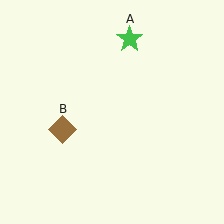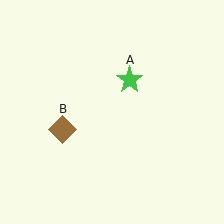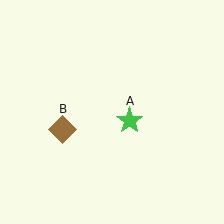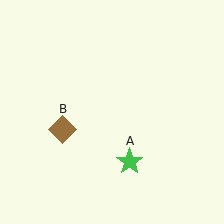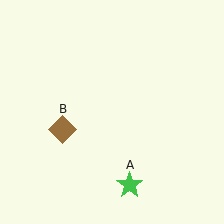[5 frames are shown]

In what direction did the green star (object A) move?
The green star (object A) moved down.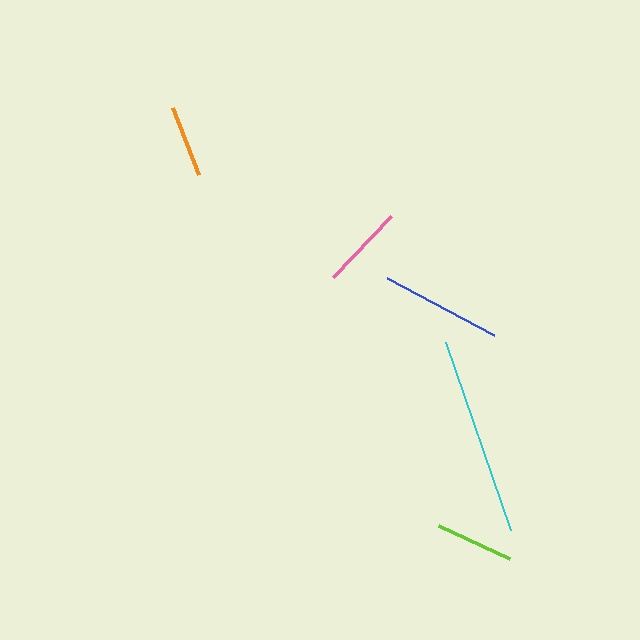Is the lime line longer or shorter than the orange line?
The lime line is longer than the orange line.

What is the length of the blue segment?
The blue segment is approximately 122 pixels long.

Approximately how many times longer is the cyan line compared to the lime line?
The cyan line is approximately 2.5 times the length of the lime line.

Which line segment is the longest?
The cyan line is the longest at approximately 199 pixels.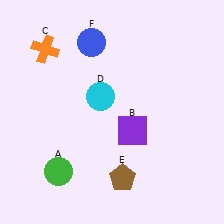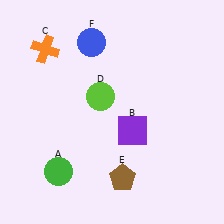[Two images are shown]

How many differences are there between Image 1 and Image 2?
There is 1 difference between the two images.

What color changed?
The circle (D) changed from cyan in Image 1 to lime in Image 2.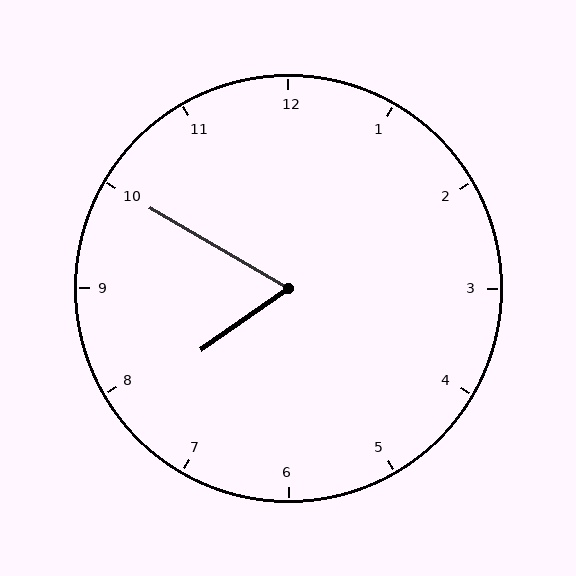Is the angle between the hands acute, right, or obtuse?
It is acute.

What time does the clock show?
7:50.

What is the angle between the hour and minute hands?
Approximately 65 degrees.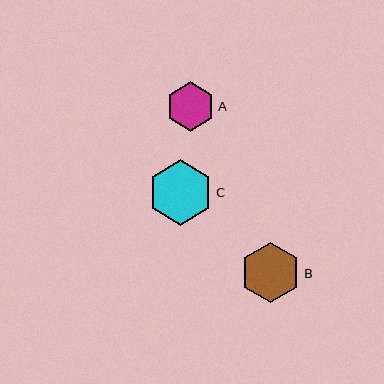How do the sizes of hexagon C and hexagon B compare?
Hexagon C and hexagon B are approximately the same size.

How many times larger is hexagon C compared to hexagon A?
Hexagon C is approximately 1.3 times the size of hexagon A.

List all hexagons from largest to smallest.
From largest to smallest: C, B, A.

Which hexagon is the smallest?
Hexagon A is the smallest with a size of approximately 49 pixels.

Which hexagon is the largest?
Hexagon C is the largest with a size of approximately 65 pixels.